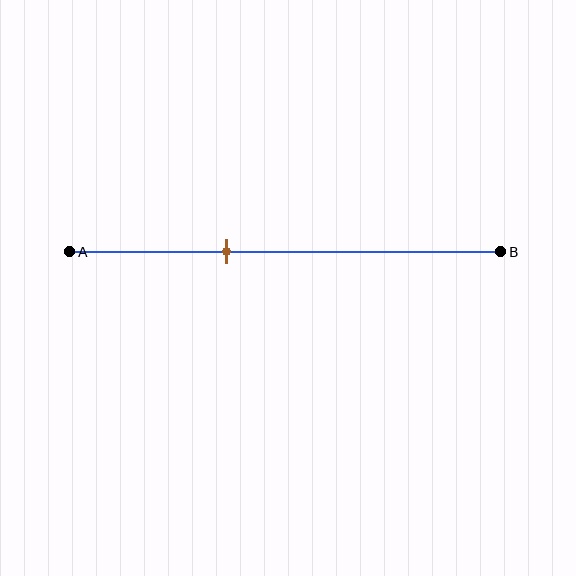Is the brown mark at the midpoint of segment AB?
No, the mark is at about 35% from A, not at the 50% midpoint.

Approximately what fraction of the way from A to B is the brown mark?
The brown mark is approximately 35% of the way from A to B.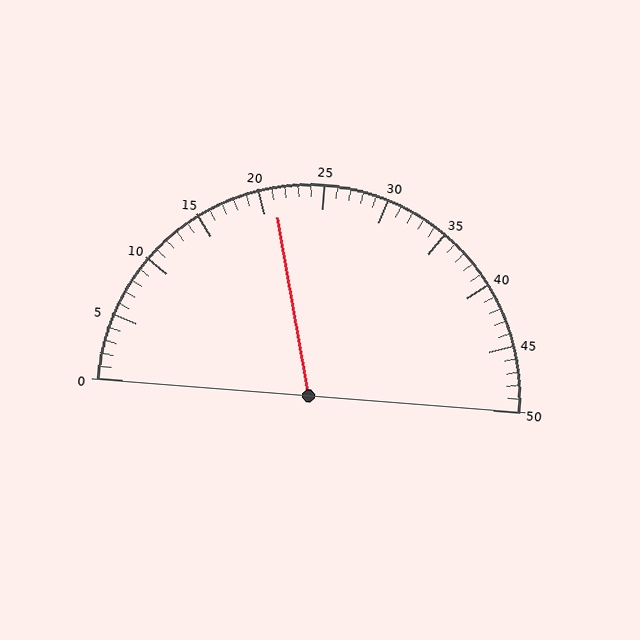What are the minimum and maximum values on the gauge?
The gauge ranges from 0 to 50.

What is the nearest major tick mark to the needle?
The nearest major tick mark is 20.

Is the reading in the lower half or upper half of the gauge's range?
The reading is in the lower half of the range (0 to 50).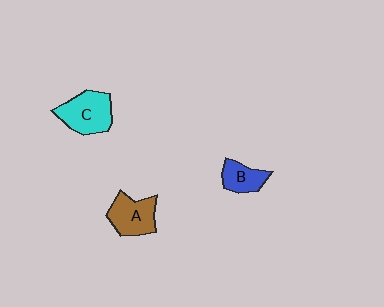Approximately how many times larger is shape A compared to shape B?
Approximately 1.5 times.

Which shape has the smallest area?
Shape B (blue).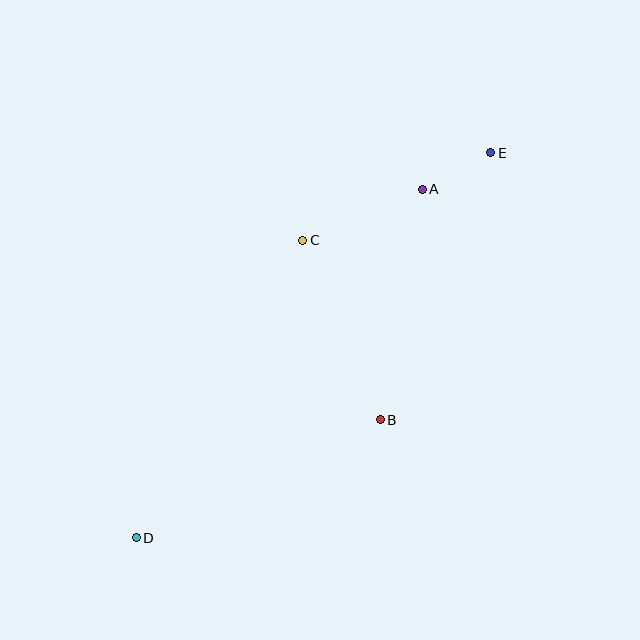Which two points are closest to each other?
Points A and E are closest to each other.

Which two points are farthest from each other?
Points D and E are farthest from each other.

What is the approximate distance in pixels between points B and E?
The distance between B and E is approximately 289 pixels.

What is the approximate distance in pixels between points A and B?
The distance between A and B is approximately 234 pixels.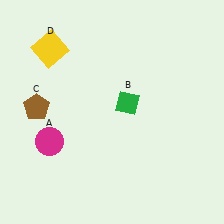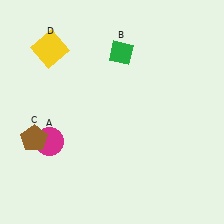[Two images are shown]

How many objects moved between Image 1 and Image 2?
2 objects moved between the two images.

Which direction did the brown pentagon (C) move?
The brown pentagon (C) moved down.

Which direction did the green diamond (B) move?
The green diamond (B) moved up.